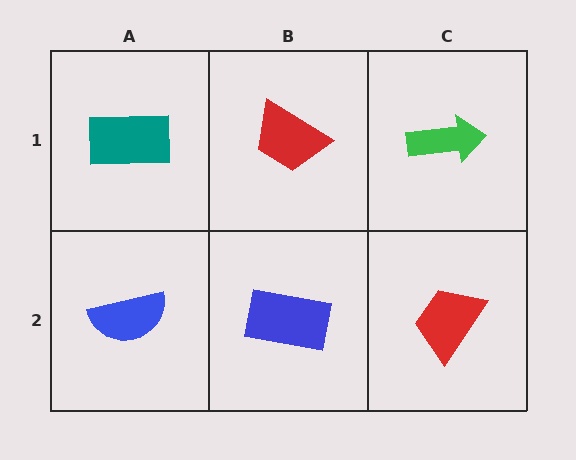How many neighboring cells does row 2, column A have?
2.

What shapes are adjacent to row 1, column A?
A blue semicircle (row 2, column A), a red trapezoid (row 1, column B).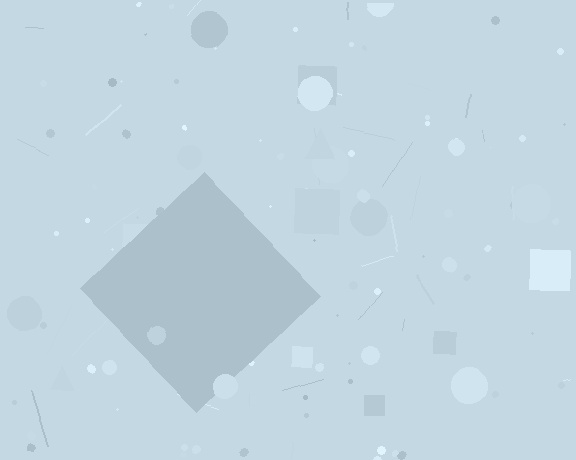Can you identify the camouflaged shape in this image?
The camouflaged shape is a diamond.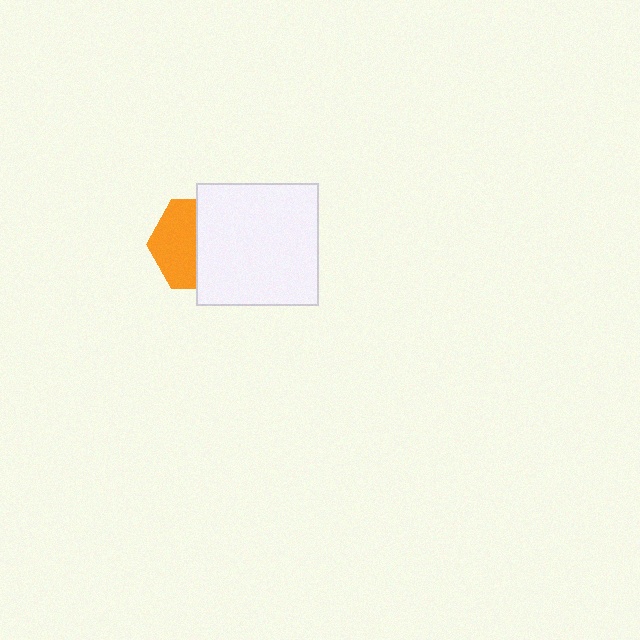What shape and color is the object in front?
The object in front is a white square.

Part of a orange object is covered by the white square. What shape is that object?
It is a hexagon.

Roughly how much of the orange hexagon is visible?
About half of it is visible (roughly 47%).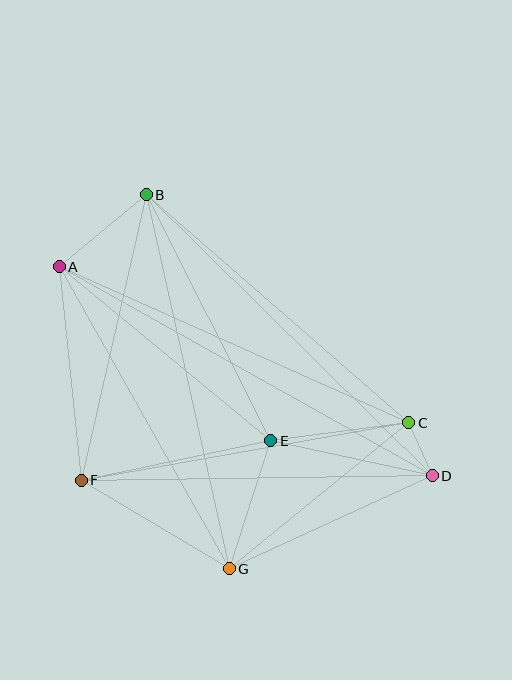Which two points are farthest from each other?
Points A and D are farthest from each other.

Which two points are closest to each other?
Points C and D are closest to each other.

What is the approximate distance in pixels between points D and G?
The distance between D and G is approximately 223 pixels.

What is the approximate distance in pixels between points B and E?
The distance between B and E is approximately 276 pixels.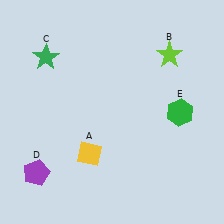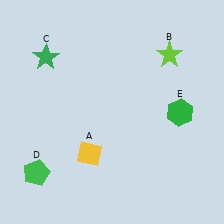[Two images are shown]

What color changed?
The pentagon (D) changed from purple in Image 1 to green in Image 2.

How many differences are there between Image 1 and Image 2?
There is 1 difference between the two images.